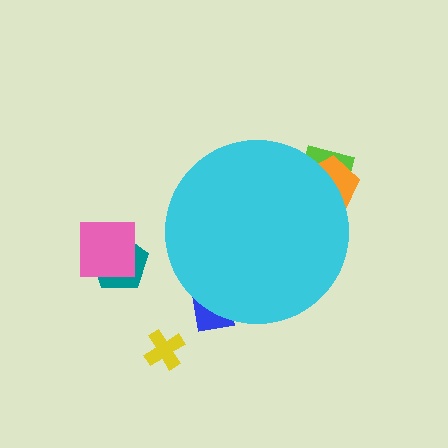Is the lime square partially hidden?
Yes, the lime square is partially hidden behind the cyan circle.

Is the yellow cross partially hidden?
No, the yellow cross is fully visible.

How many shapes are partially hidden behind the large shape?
3 shapes are partially hidden.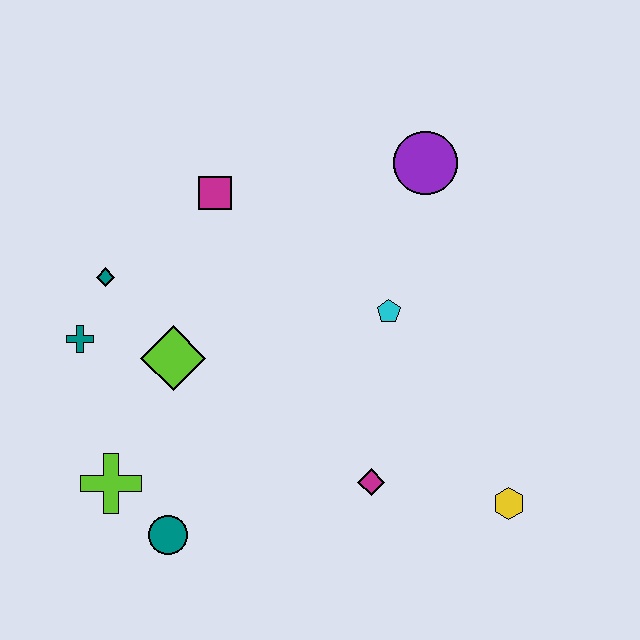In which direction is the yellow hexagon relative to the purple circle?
The yellow hexagon is below the purple circle.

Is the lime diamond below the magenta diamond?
No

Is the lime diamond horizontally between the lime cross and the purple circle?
Yes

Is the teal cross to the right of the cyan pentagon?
No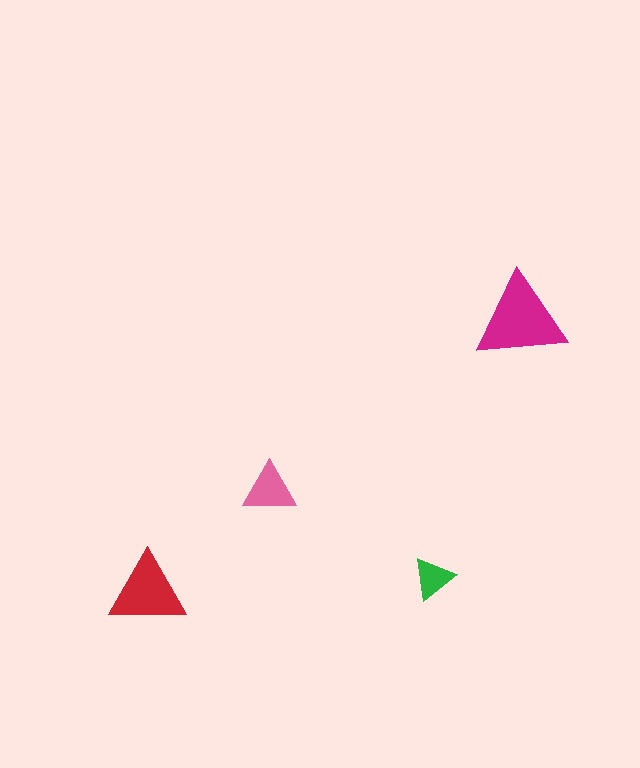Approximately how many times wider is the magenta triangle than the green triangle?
About 2 times wider.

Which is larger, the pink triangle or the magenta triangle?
The magenta one.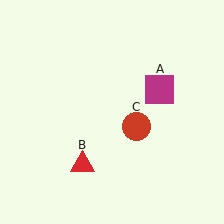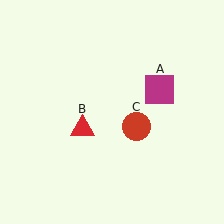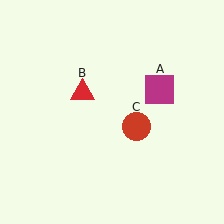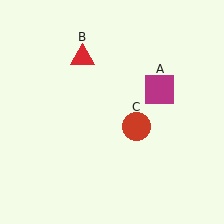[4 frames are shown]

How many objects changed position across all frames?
1 object changed position: red triangle (object B).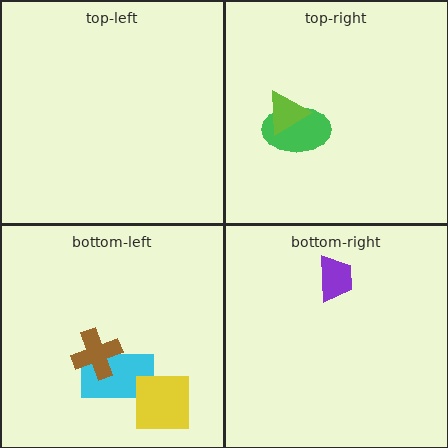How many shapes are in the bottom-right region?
1.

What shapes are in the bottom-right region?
The purple trapezoid.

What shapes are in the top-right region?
The green ellipse, the lime triangle.